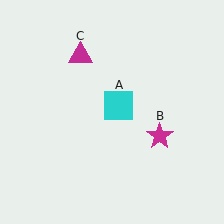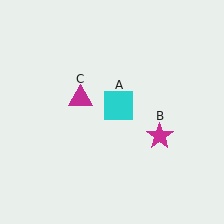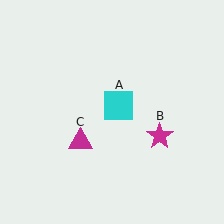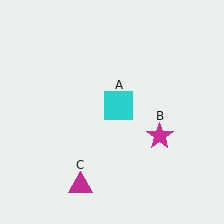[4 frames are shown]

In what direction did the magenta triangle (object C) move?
The magenta triangle (object C) moved down.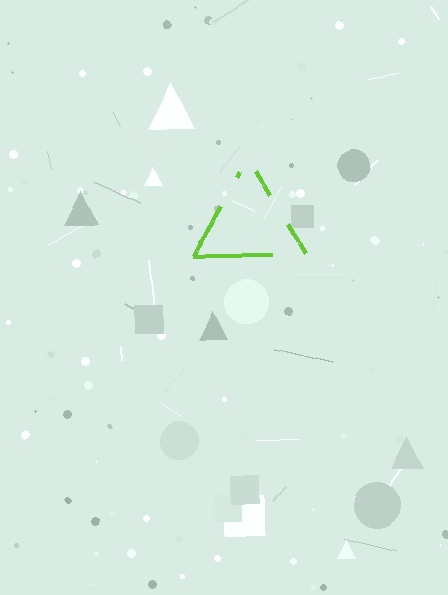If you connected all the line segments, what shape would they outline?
They would outline a triangle.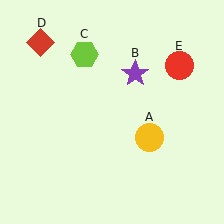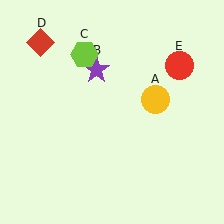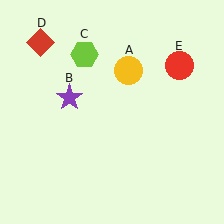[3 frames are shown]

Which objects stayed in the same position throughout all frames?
Lime hexagon (object C) and red diamond (object D) and red circle (object E) remained stationary.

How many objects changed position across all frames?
2 objects changed position: yellow circle (object A), purple star (object B).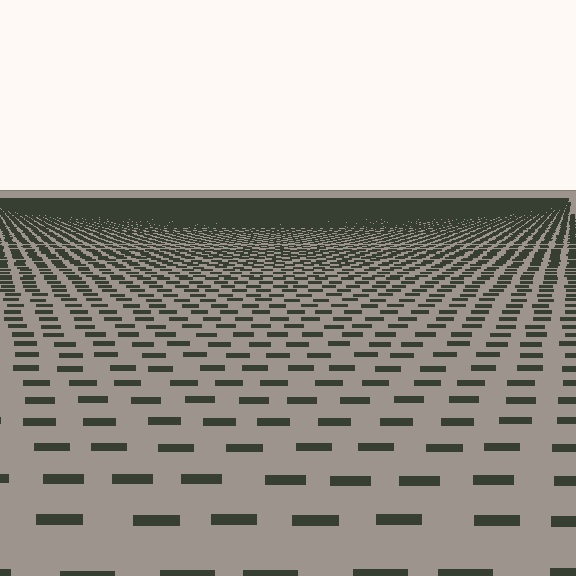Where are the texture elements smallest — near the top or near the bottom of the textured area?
Near the top.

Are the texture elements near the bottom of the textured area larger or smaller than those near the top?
Larger. Near the bottom, elements are closer to the viewer and appear at a bigger on-screen size.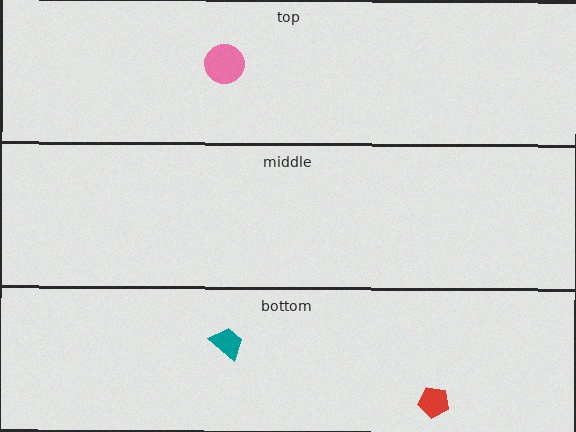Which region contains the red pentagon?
The bottom region.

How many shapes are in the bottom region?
2.